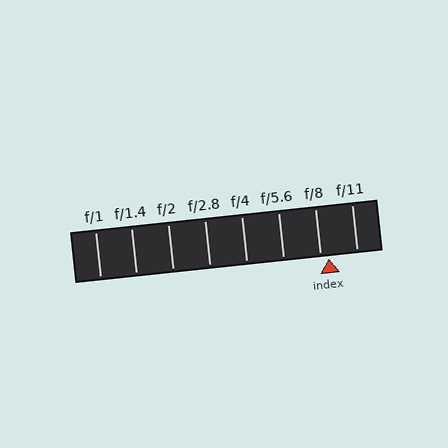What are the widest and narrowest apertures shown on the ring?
The widest aperture shown is f/1 and the narrowest is f/11.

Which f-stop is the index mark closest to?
The index mark is closest to f/8.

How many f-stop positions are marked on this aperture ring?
There are 8 f-stop positions marked.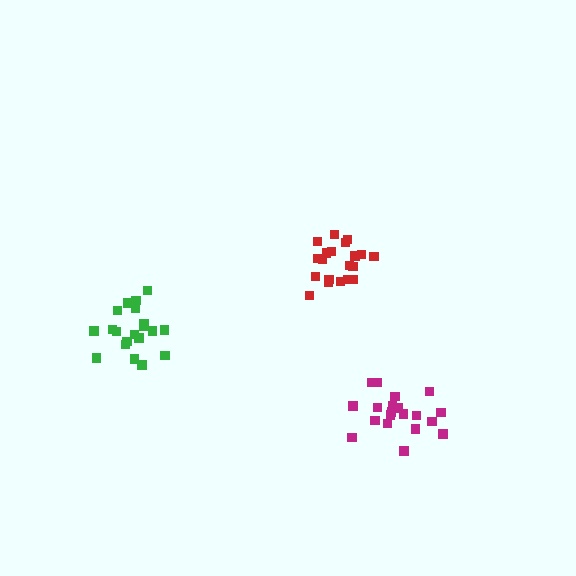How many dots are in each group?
Group 1: 20 dots, Group 2: 20 dots, Group 3: 20 dots (60 total).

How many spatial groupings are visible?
There are 3 spatial groupings.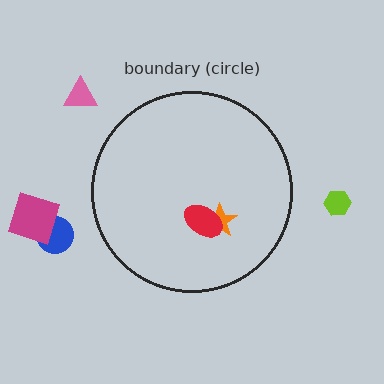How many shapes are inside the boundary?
2 inside, 4 outside.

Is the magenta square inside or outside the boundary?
Outside.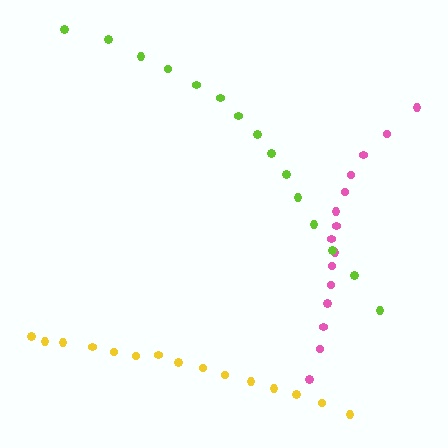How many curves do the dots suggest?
There are 3 distinct paths.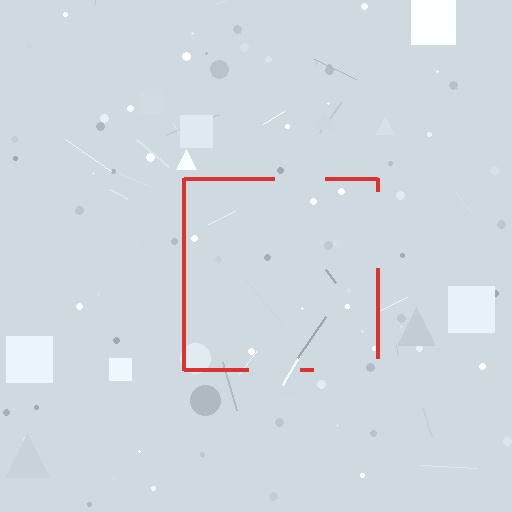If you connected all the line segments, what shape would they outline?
They would outline a square.